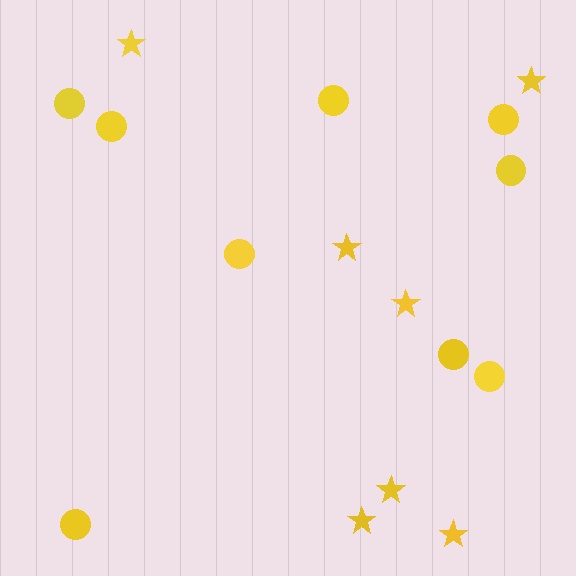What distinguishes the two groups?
There are 2 groups: one group of stars (7) and one group of circles (9).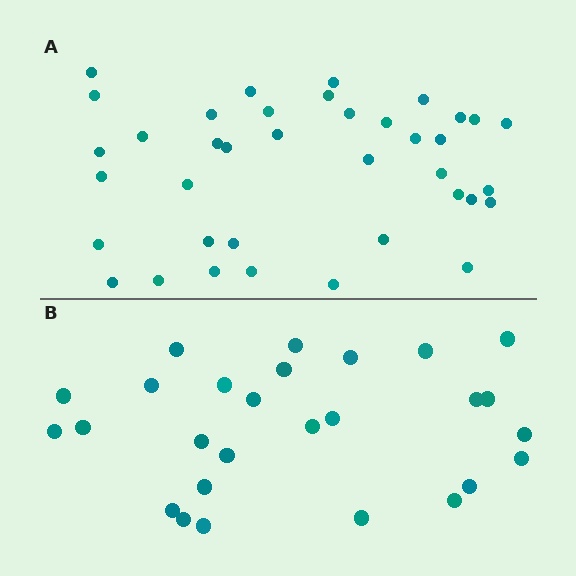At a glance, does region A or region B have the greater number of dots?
Region A (the top region) has more dots.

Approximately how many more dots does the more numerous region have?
Region A has roughly 12 or so more dots than region B.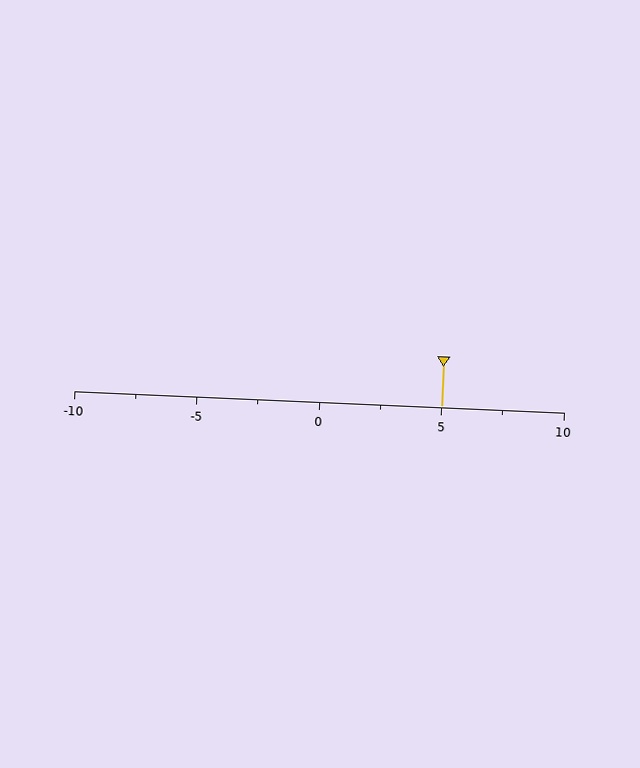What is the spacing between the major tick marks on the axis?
The major ticks are spaced 5 apart.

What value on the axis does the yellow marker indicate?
The marker indicates approximately 5.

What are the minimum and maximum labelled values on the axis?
The axis runs from -10 to 10.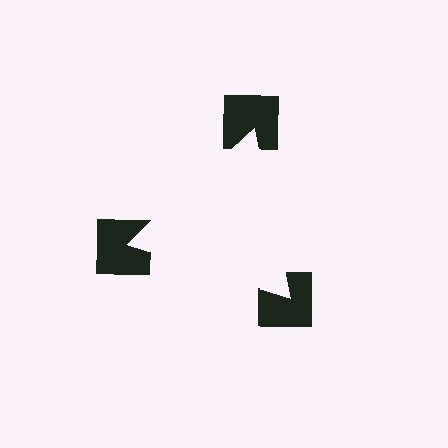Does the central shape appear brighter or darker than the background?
It typically appears slightly brighter than the background, even though no actual brightness change is drawn.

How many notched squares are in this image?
There are 3 — one at each vertex of the illusory triangle.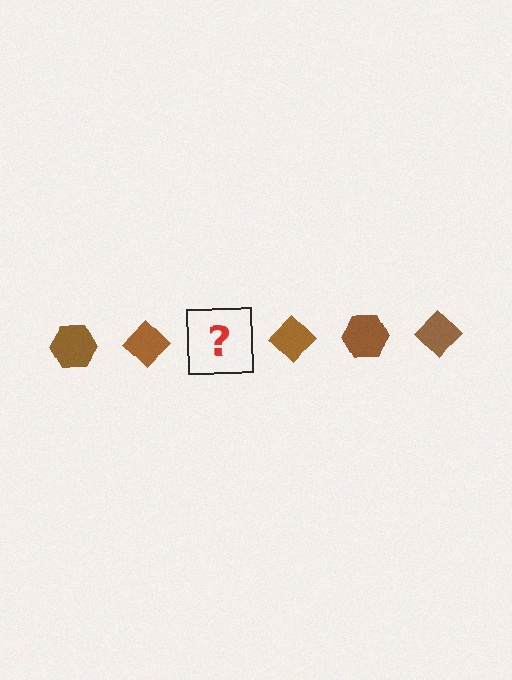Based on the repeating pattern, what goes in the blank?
The blank should be a brown hexagon.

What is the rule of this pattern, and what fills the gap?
The rule is that the pattern cycles through hexagon, diamond shapes in brown. The gap should be filled with a brown hexagon.